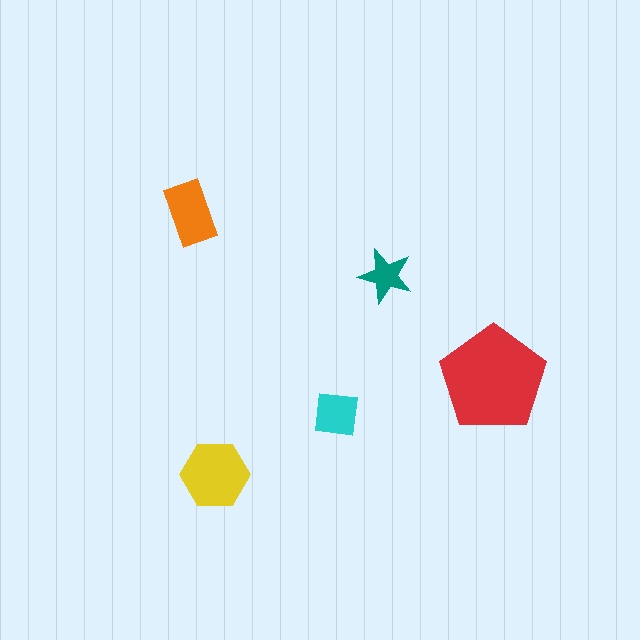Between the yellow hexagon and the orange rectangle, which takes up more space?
The yellow hexagon.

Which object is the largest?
The red pentagon.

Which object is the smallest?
The teal star.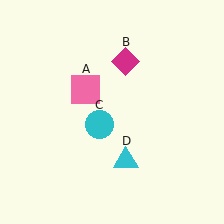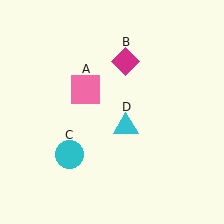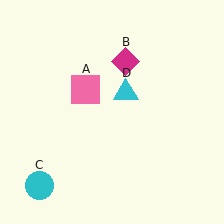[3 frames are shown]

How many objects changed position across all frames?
2 objects changed position: cyan circle (object C), cyan triangle (object D).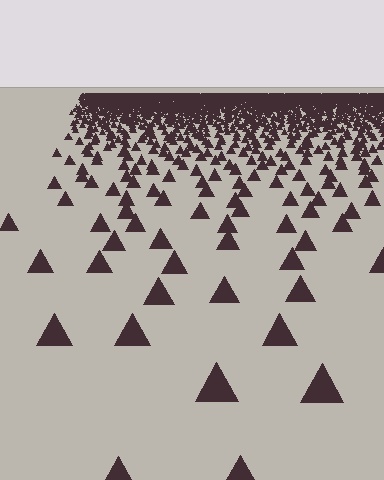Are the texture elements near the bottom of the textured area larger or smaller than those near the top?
Larger. Near the bottom, elements are closer to the viewer and appear at a bigger on-screen size.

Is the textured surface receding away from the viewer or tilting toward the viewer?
The surface is receding away from the viewer. Texture elements get smaller and denser toward the top.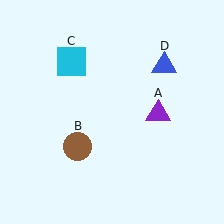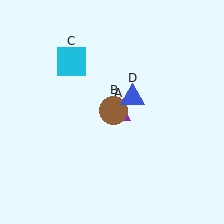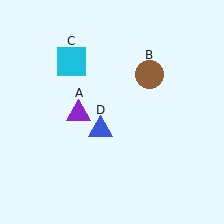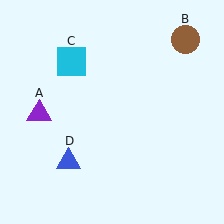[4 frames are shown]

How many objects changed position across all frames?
3 objects changed position: purple triangle (object A), brown circle (object B), blue triangle (object D).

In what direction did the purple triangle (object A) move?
The purple triangle (object A) moved left.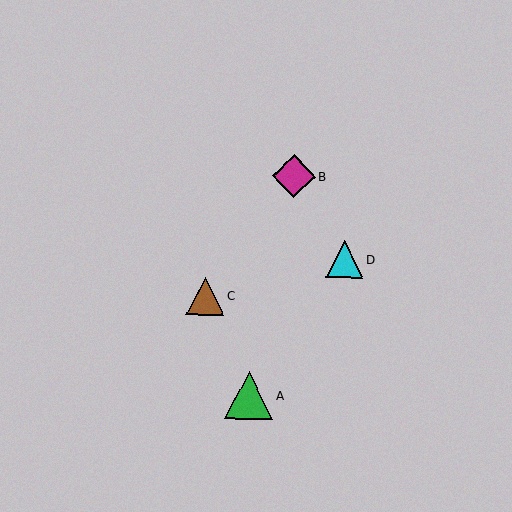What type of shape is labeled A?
Shape A is a green triangle.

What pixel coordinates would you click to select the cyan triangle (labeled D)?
Click at (345, 259) to select the cyan triangle D.